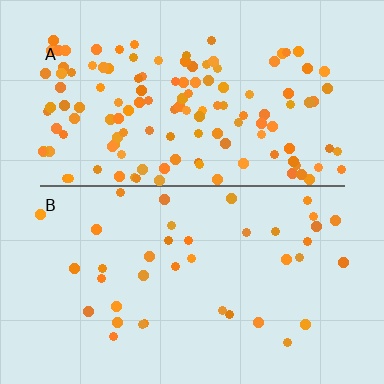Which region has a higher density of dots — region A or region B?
A (the top).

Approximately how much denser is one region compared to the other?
Approximately 3.4× — region A over region B.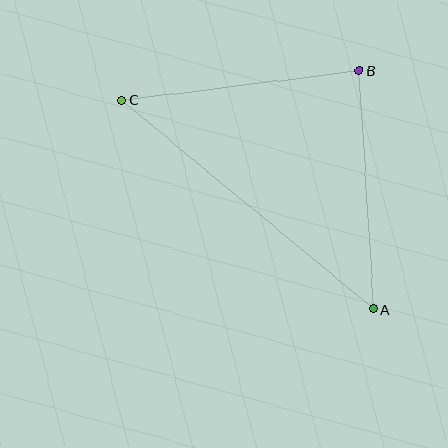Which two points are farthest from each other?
Points A and C are farthest from each other.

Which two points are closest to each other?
Points A and B are closest to each other.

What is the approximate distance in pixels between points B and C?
The distance between B and C is approximately 239 pixels.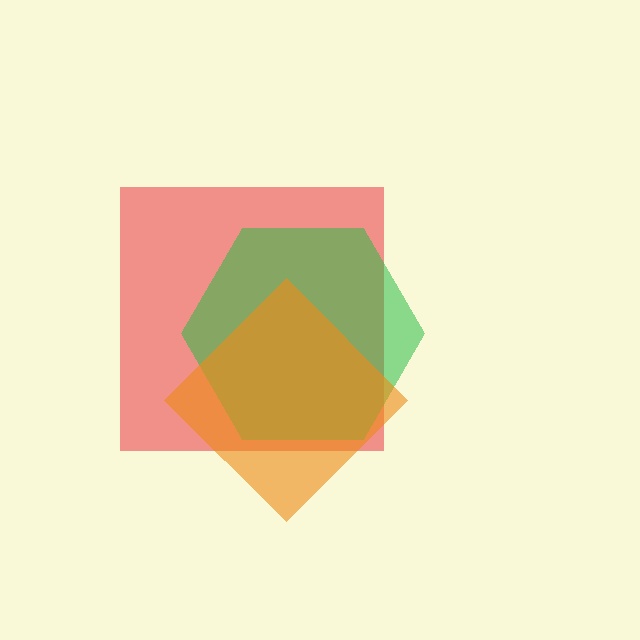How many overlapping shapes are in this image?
There are 3 overlapping shapes in the image.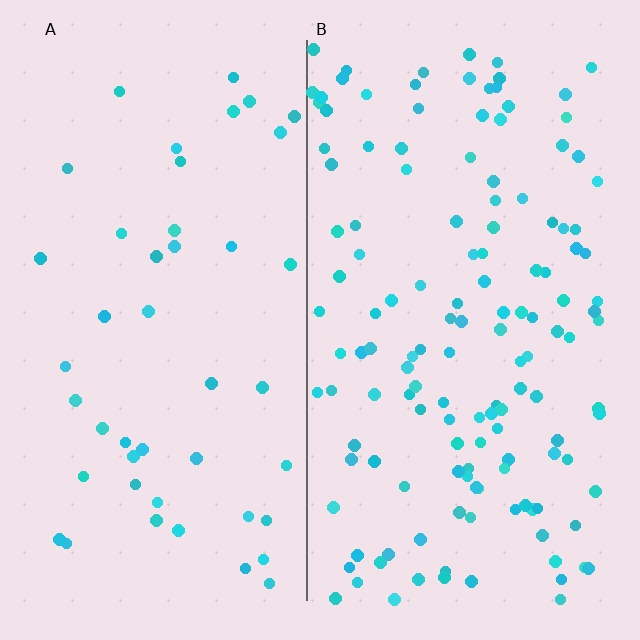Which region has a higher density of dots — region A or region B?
B (the right).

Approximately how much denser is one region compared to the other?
Approximately 3.1× — region B over region A.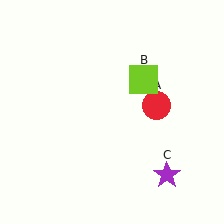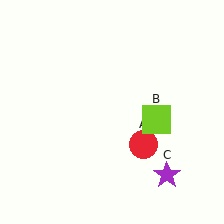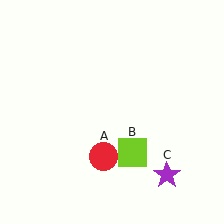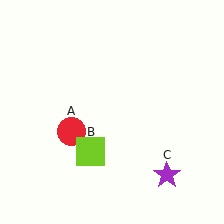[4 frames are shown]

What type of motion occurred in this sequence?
The red circle (object A), lime square (object B) rotated clockwise around the center of the scene.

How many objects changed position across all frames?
2 objects changed position: red circle (object A), lime square (object B).